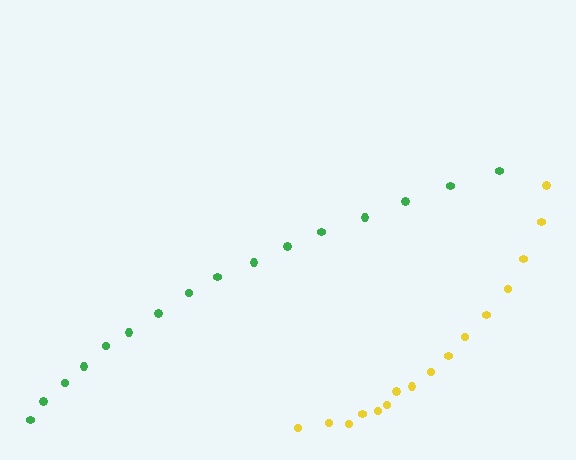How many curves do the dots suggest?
There are 2 distinct paths.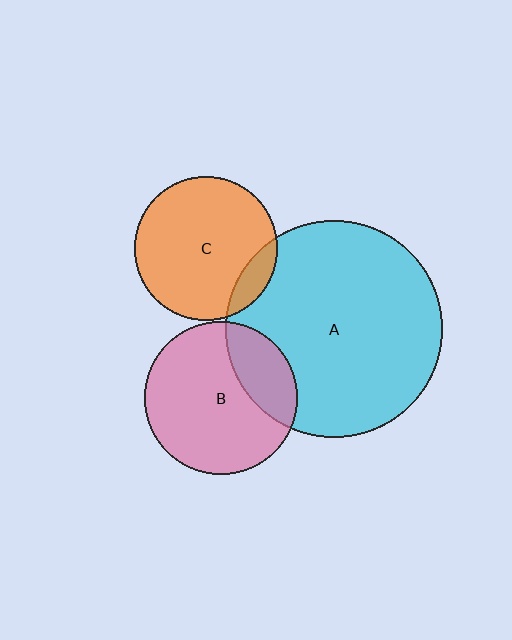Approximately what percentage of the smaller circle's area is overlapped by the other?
Approximately 10%.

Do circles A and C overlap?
Yes.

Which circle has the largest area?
Circle A (cyan).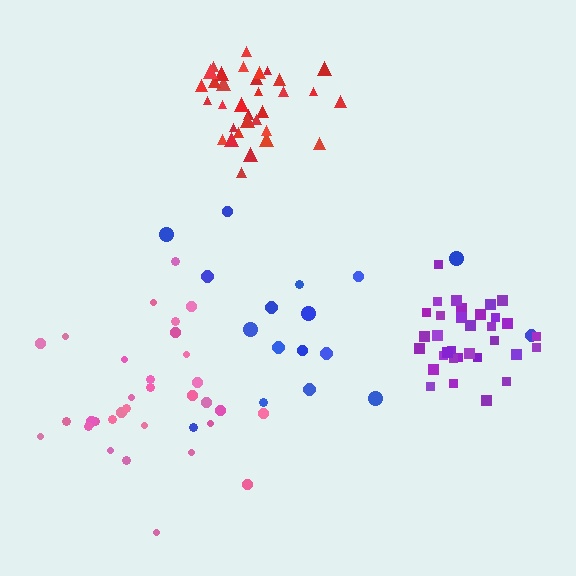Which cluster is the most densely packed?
Red.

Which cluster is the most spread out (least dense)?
Blue.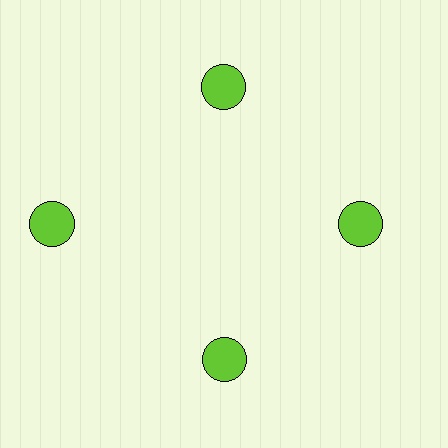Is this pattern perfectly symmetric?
No. The 4 lime circles are arranged in a ring, but one element near the 9 o'clock position is pushed outward from the center, breaking the 4-fold rotational symmetry.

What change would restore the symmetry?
The symmetry would be restored by moving it inward, back onto the ring so that all 4 circles sit at equal angles and equal distance from the center.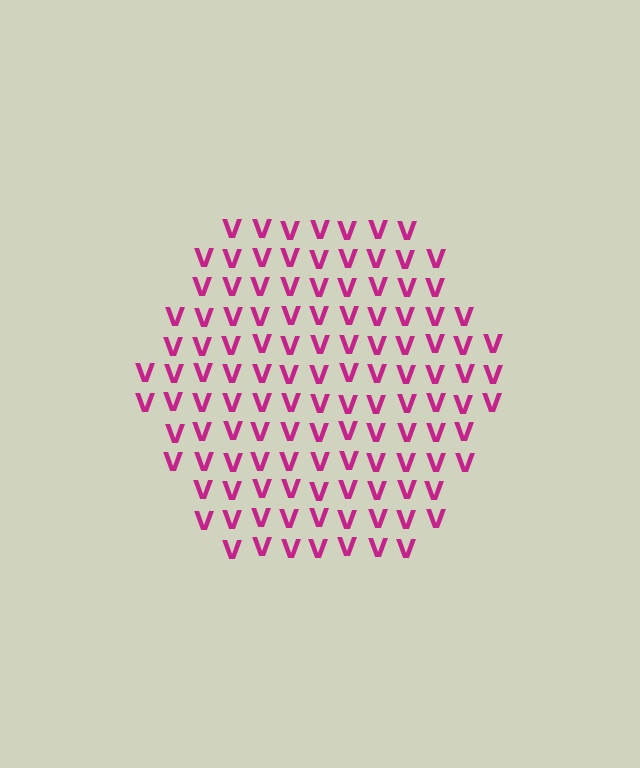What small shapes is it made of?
It is made of small letter V's.